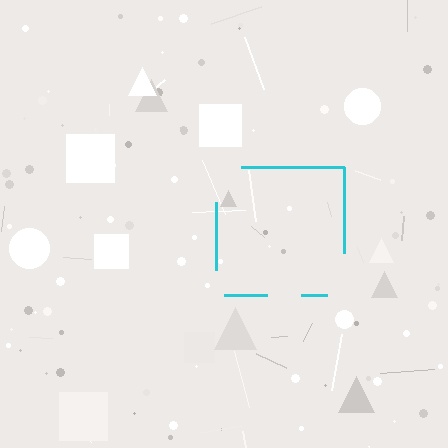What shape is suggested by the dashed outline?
The dashed outline suggests a square.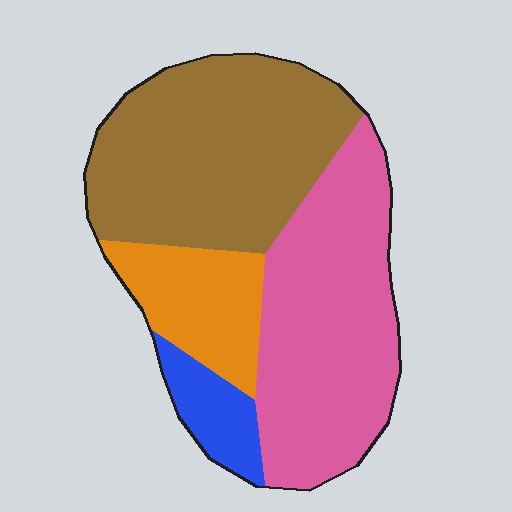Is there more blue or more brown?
Brown.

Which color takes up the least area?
Blue, at roughly 10%.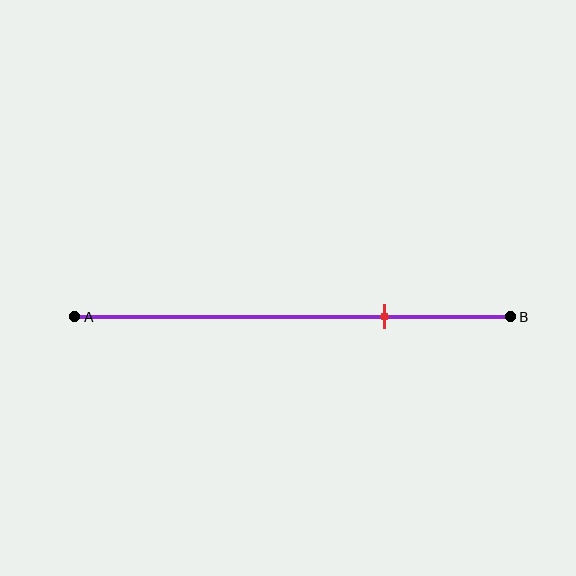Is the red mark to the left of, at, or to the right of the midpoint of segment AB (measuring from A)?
The red mark is to the right of the midpoint of segment AB.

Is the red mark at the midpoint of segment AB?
No, the mark is at about 70% from A, not at the 50% midpoint.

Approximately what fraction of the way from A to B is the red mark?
The red mark is approximately 70% of the way from A to B.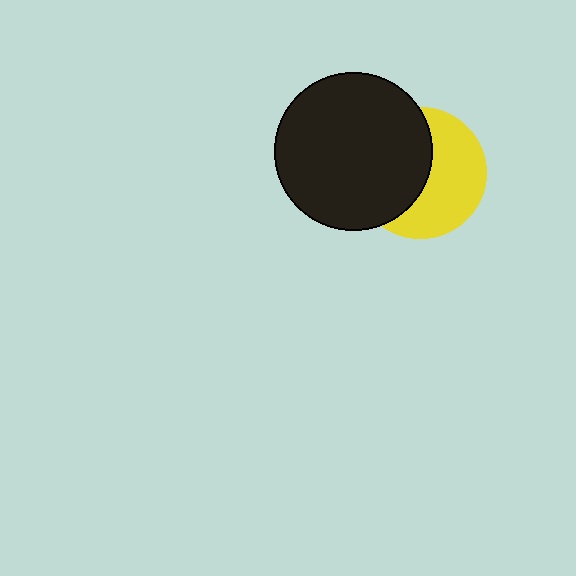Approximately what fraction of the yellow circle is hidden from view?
Roughly 49% of the yellow circle is hidden behind the black circle.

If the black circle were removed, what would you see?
You would see the complete yellow circle.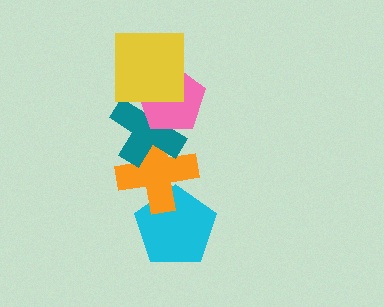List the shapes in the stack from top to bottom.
From top to bottom: the yellow square, the pink pentagon, the teal cross, the orange cross, the cyan pentagon.